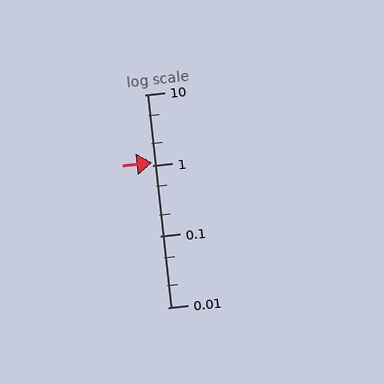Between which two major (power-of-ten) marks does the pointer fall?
The pointer is between 1 and 10.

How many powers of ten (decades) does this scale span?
The scale spans 3 decades, from 0.01 to 10.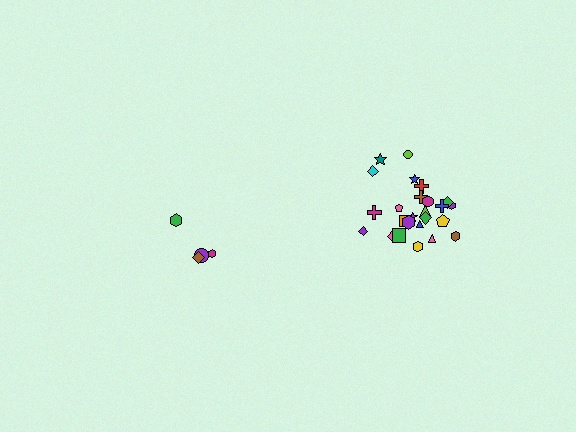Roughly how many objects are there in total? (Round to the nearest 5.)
Roughly 30 objects in total.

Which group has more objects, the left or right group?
The right group.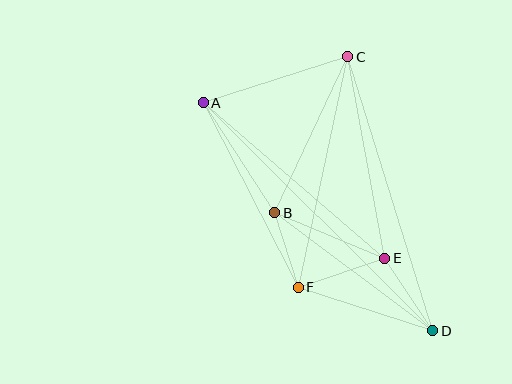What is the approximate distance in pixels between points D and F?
The distance between D and F is approximately 141 pixels.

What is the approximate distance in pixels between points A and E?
The distance between A and E is approximately 239 pixels.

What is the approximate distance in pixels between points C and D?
The distance between C and D is approximately 287 pixels.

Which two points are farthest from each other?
Points A and D are farthest from each other.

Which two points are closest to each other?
Points B and F are closest to each other.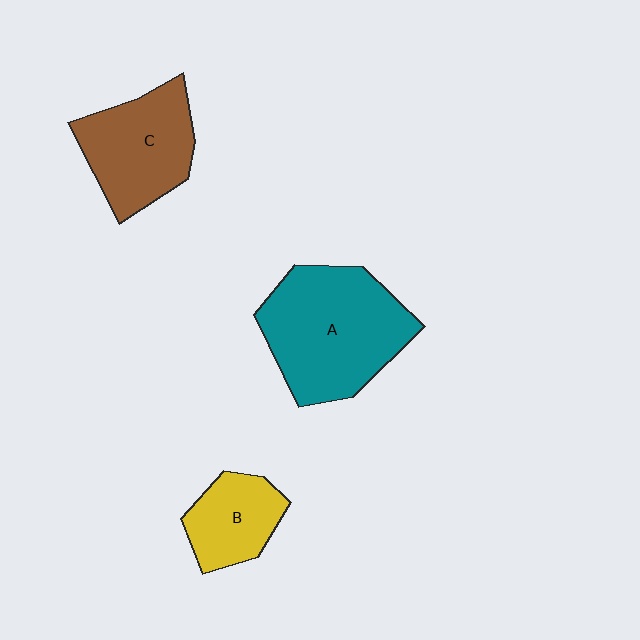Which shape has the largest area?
Shape A (teal).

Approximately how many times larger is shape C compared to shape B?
Approximately 1.5 times.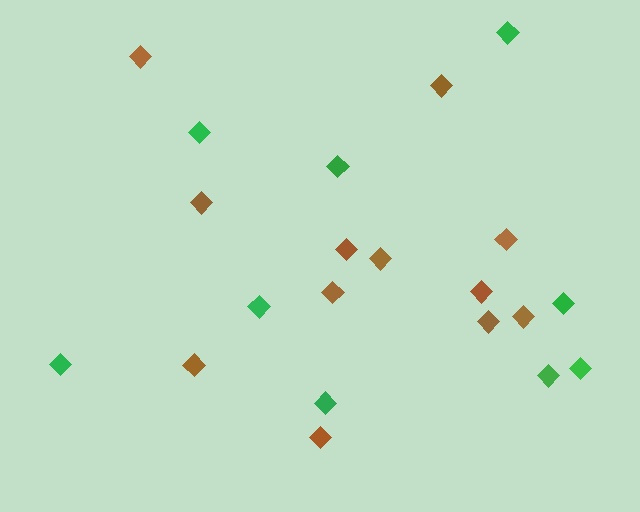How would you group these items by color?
There are 2 groups: one group of brown diamonds (12) and one group of green diamonds (9).